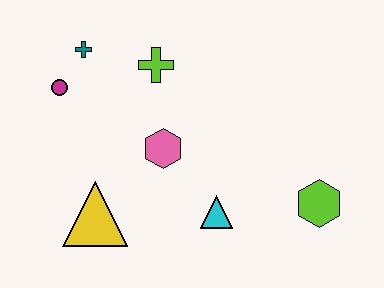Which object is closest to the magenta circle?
The teal cross is closest to the magenta circle.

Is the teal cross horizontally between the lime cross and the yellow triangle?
No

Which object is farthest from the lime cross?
The lime hexagon is farthest from the lime cross.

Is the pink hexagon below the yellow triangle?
No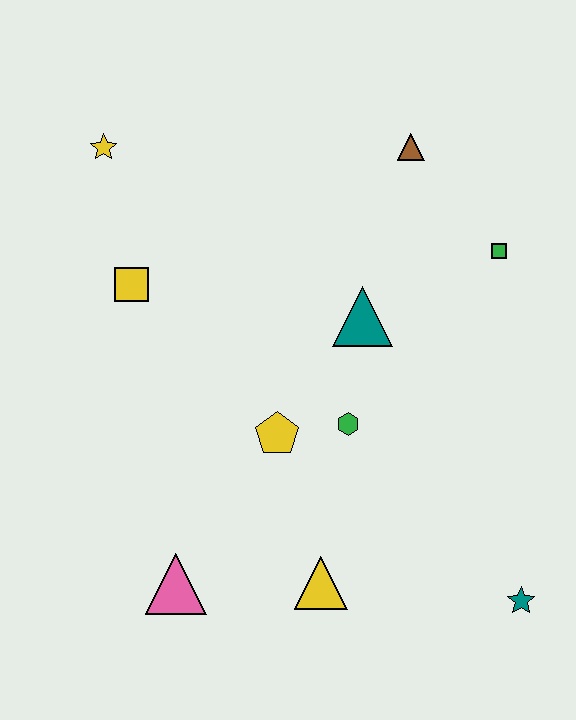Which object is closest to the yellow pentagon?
The green hexagon is closest to the yellow pentagon.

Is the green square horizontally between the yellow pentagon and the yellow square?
No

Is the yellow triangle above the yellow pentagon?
No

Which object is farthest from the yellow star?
The teal star is farthest from the yellow star.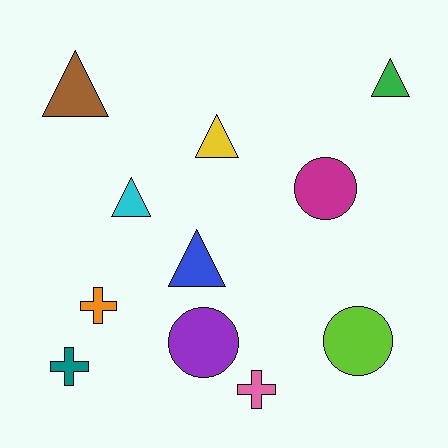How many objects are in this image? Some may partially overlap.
There are 11 objects.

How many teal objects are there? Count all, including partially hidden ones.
There is 1 teal object.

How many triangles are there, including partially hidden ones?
There are 5 triangles.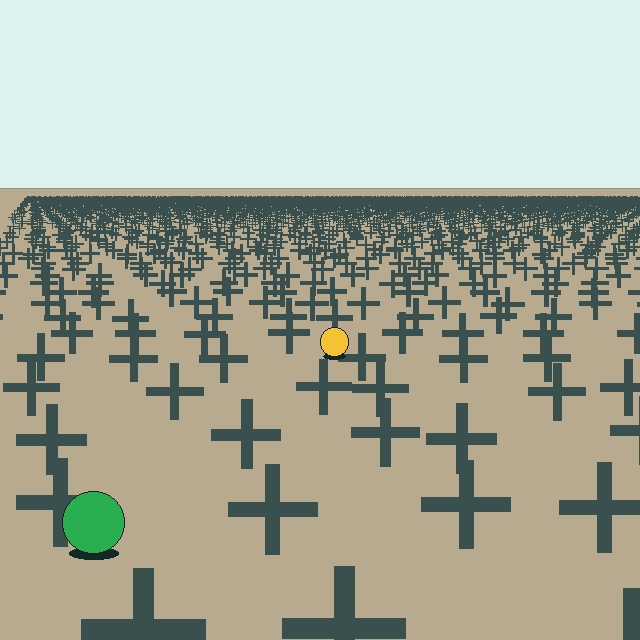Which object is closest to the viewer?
The green circle is closest. The texture marks near it are larger and more spread out.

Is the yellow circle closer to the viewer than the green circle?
No. The green circle is closer — you can tell from the texture gradient: the ground texture is coarser near it.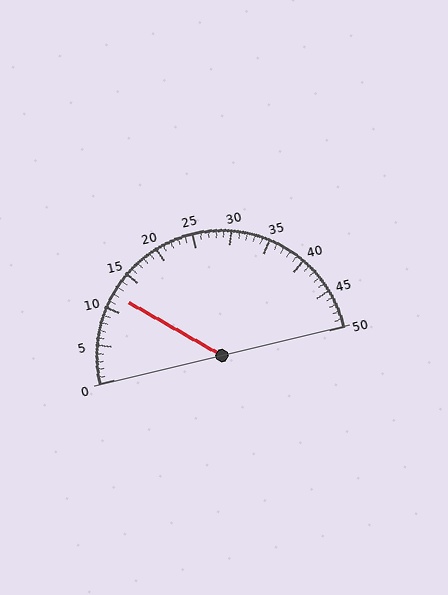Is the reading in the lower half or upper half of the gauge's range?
The reading is in the lower half of the range (0 to 50).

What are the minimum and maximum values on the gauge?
The gauge ranges from 0 to 50.